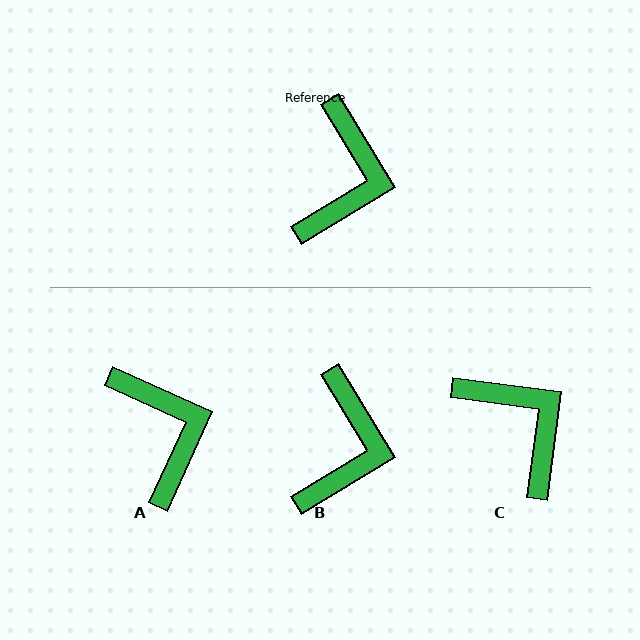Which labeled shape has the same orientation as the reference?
B.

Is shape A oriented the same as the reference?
No, it is off by about 34 degrees.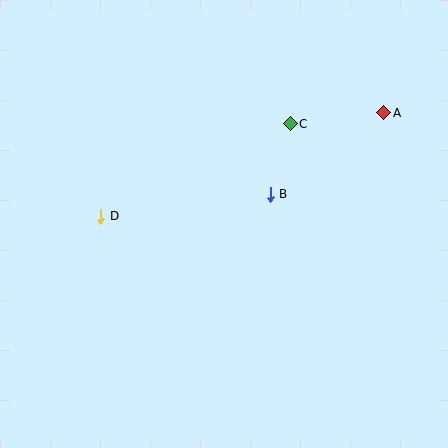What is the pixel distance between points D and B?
The distance between D and B is 171 pixels.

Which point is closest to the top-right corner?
Point A is closest to the top-right corner.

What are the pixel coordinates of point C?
Point C is at (290, 124).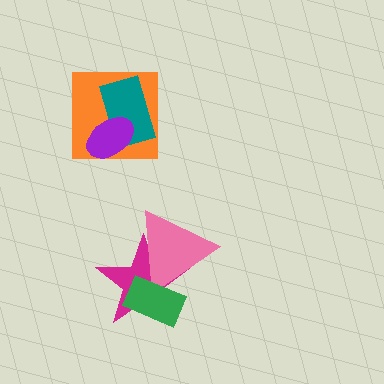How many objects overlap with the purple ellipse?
2 objects overlap with the purple ellipse.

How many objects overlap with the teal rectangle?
2 objects overlap with the teal rectangle.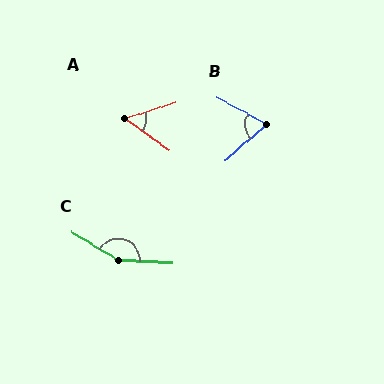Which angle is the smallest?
A, at approximately 53 degrees.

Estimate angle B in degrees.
Approximately 69 degrees.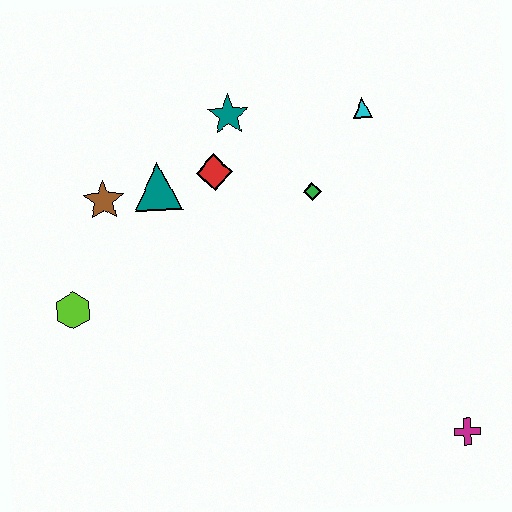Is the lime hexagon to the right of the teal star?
No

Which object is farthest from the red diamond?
The magenta cross is farthest from the red diamond.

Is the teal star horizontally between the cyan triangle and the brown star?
Yes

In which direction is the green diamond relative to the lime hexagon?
The green diamond is to the right of the lime hexagon.